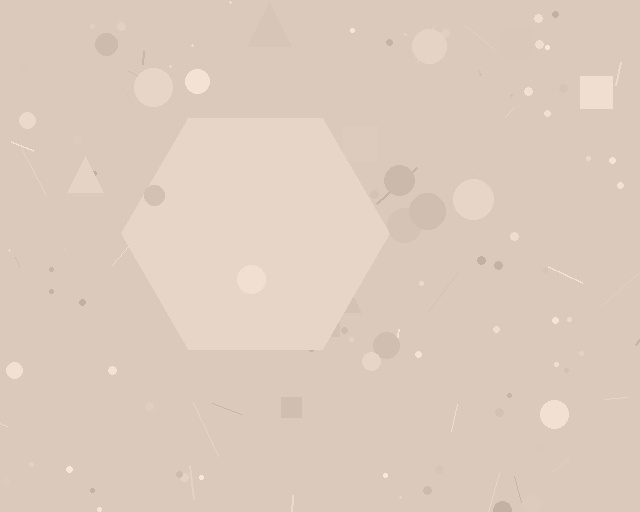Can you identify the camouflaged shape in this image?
The camouflaged shape is a hexagon.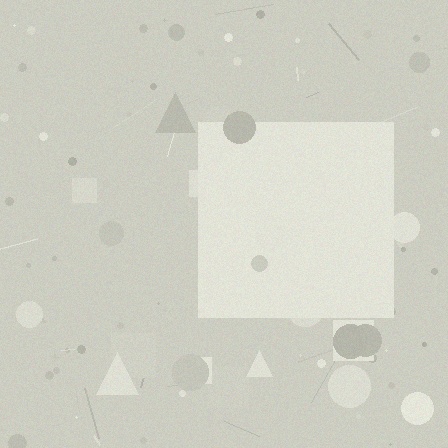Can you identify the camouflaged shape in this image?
The camouflaged shape is a square.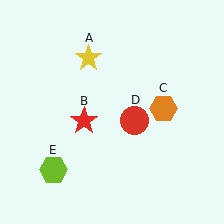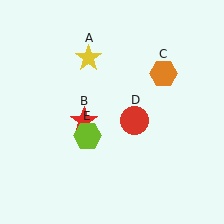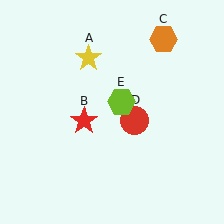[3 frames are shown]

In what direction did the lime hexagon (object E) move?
The lime hexagon (object E) moved up and to the right.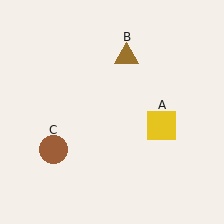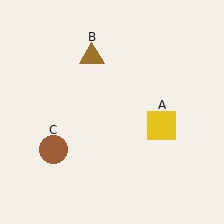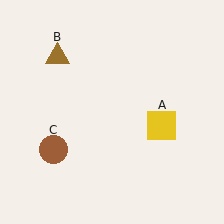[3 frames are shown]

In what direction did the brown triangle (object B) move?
The brown triangle (object B) moved left.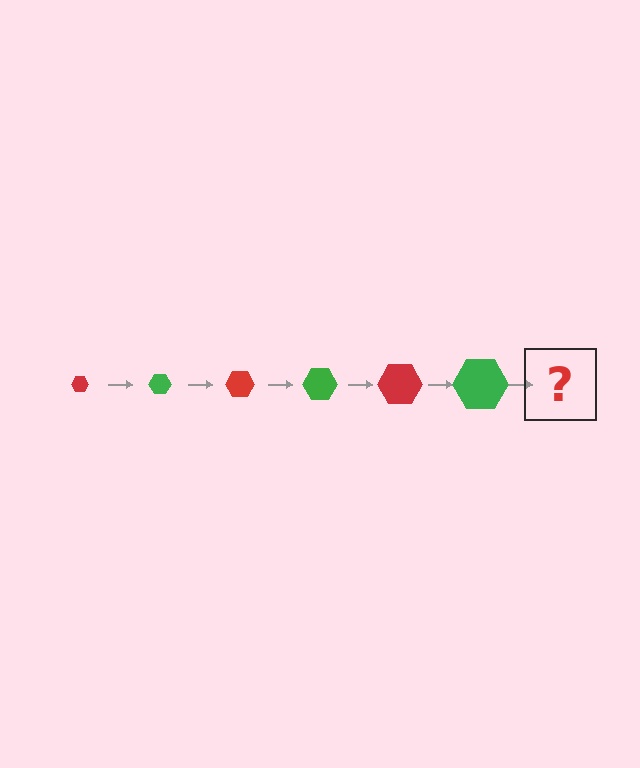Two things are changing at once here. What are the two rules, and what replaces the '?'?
The two rules are that the hexagon grows larger each step and the color cycles through red and green. The '?' should be a red hexagon, larger than the previous one.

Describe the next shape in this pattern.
It should be a red hexagon, larger than the previous one.